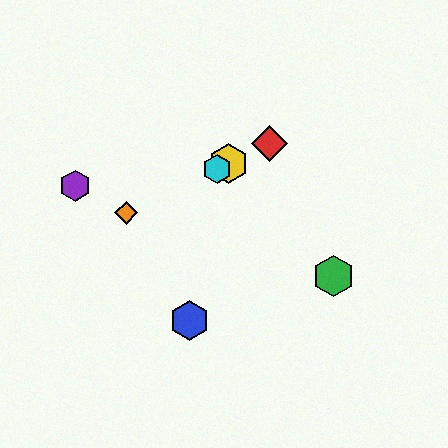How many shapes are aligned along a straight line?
4 shapes (the red diamond, the yellow hexagon, the orange diamond, the cyan hexagon) are aligned along a straight line.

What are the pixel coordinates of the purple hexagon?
The purple hexagon is at (75, 186).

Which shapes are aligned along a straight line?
The red diamond, the yellow hexagon, the orange diamond, the cyan hexagon are aligned along a straight line.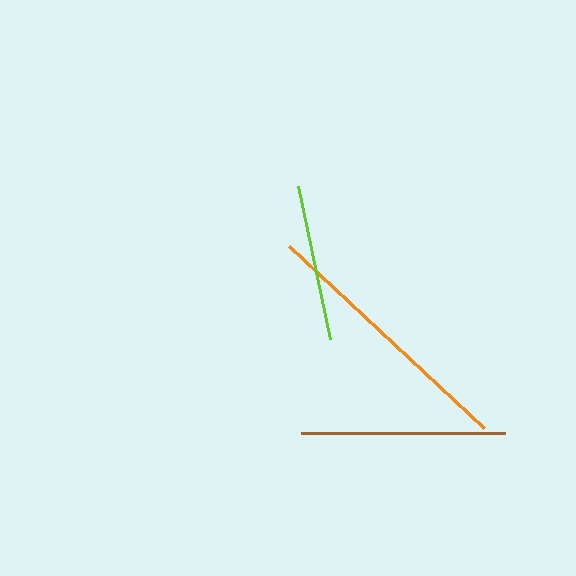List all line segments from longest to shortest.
From longest to shortest: orange, brown, lime.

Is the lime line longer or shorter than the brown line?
The brown line is longer than the lime line.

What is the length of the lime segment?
The lime segment is approximately 157 pixels long.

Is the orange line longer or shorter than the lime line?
The orange line is longer than the lime line.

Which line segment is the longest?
The orange line is the longest at approximately 267 pixels.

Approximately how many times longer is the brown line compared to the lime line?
The brown line is approximately 1.3 times the length of the lime line.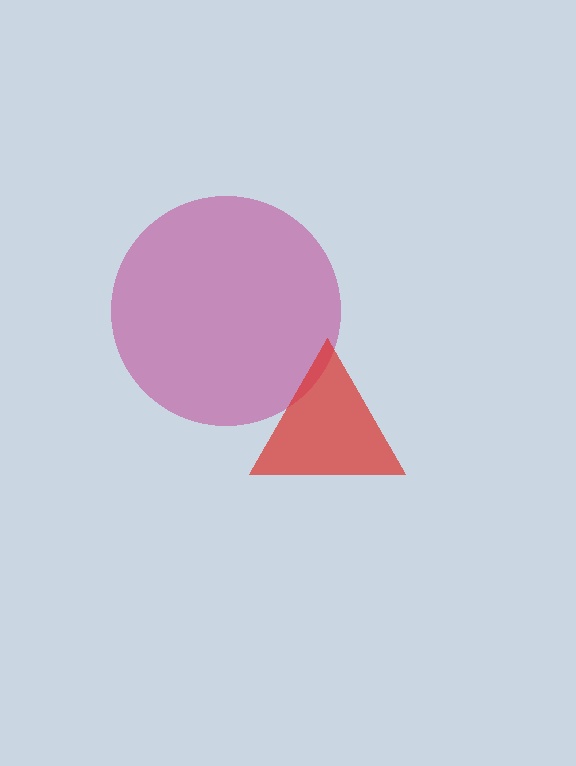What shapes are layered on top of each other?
The layered shapes are: a magenta circle, a red triangle.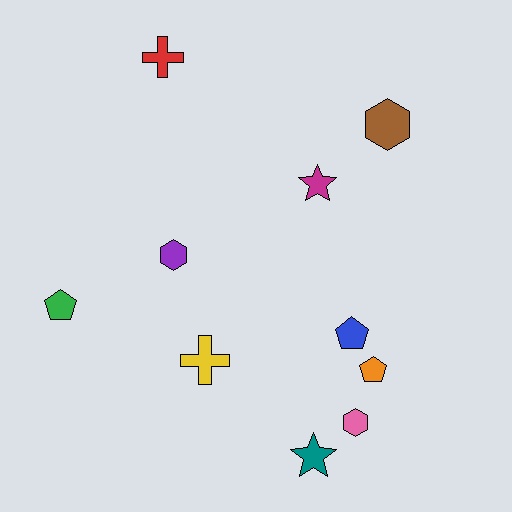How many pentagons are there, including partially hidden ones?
There are 3 pentagons.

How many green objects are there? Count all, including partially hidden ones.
There is 1 green object.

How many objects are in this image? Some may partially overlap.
There are 10 objects.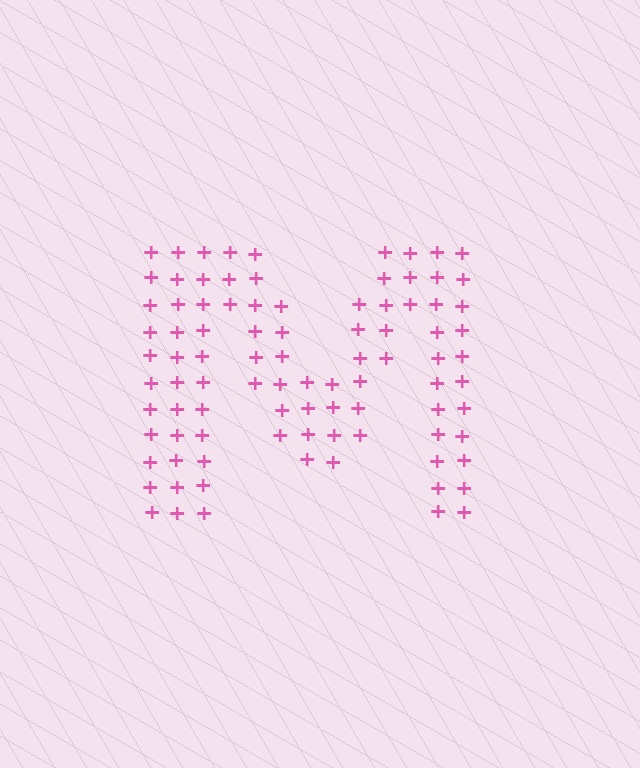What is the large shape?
The large shape is the letter M.